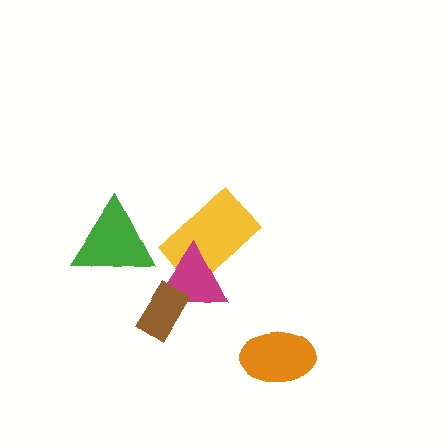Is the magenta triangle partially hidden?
Yes, it is partially covered by another shape.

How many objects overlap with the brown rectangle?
1 object overlaps with the brown rectangle.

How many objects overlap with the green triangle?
0 objects overlap with the green triangle.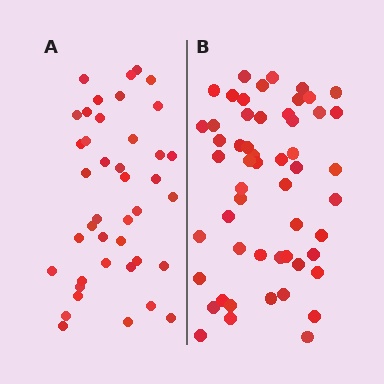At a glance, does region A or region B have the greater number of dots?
Region B (the right region) has more dots.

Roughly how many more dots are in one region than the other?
Region B has approximately 15 more dots than region A.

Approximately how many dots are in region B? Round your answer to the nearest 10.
About 50 dots. (The exact count is 54, which rounds to 50.)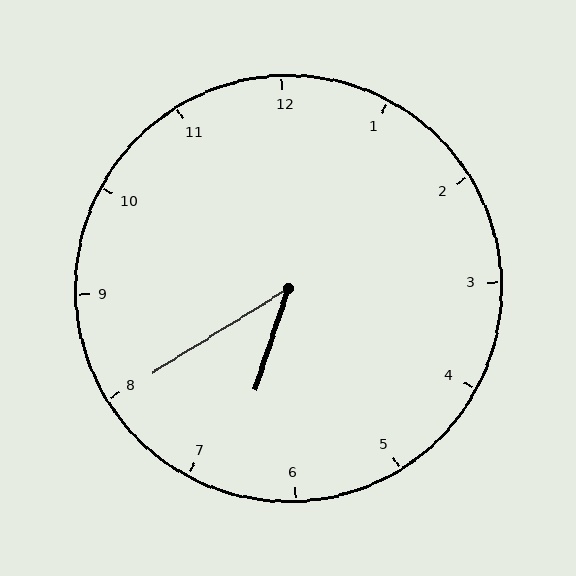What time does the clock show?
6:40.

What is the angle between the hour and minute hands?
Approximately 40 degrees.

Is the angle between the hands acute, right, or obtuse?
It is acute.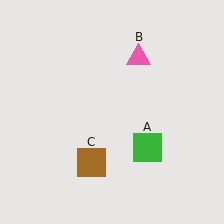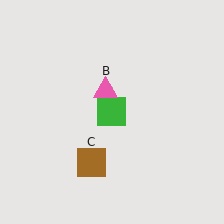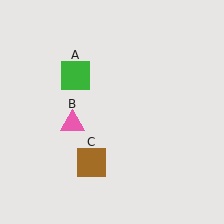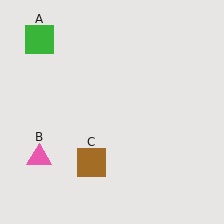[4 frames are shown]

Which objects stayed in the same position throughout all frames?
Brown square (object C) remained stationary.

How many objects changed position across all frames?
2 objects changed position: green square (object A), pink triangle (object B).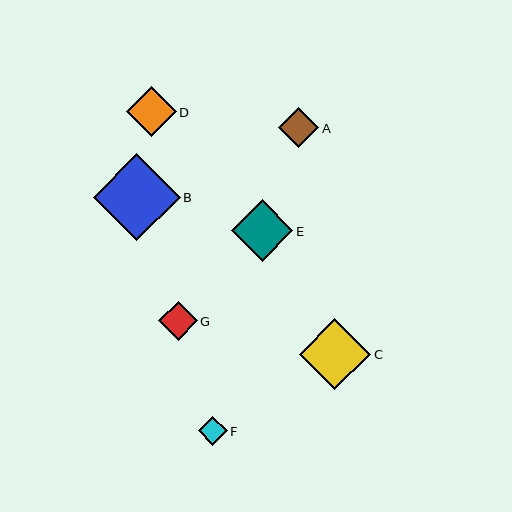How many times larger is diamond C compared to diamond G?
Diamond C is approximately 1.9 times the size of diamond G.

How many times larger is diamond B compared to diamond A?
Diamond B is approximately 2.1 times the size of diamond A.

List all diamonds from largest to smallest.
From largest to smallest: B, C, E, D, A, G, F.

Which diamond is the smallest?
Diamond F is the smallest with a size of approximately 29 pixels.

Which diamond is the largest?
Diamond B is the largest with a size of approximately 87 pixels.